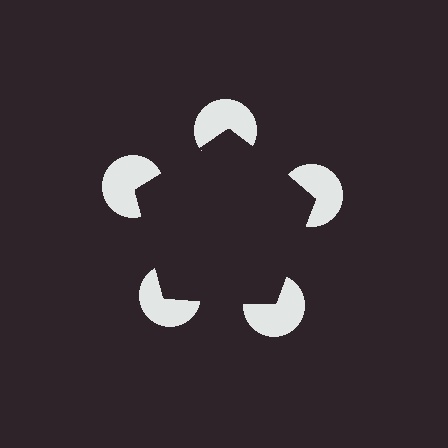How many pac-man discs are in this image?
There are 5 — one at each vertex of the illusory pentagon.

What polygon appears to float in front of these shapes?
An illusory pentagon — its edges are inferred from the aligned wedge cuts in the pac-man discs, not physically drawn.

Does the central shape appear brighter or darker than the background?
It typically appears slightly darker than the background, even though no actual brightness change is drawn.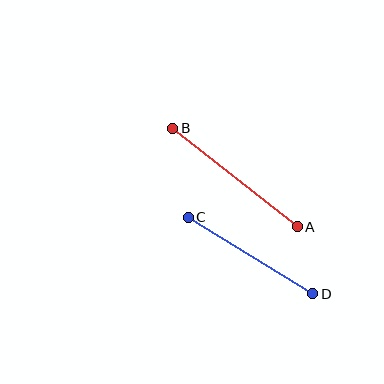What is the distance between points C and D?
The distance is approximately 146 pixels.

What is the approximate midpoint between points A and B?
The midpoint is at approximately (235, 178) pixels.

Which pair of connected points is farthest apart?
Points A and B are farthest apart.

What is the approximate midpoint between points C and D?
The midpoint is at approximately (250, 256) pixels.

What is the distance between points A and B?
The distance is approximately 159 pixels.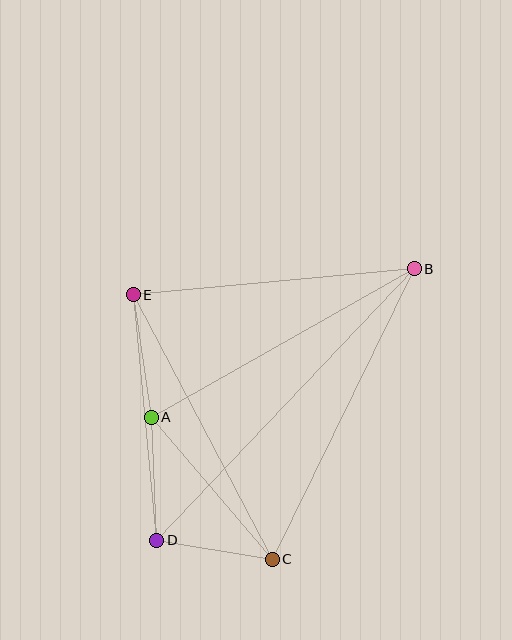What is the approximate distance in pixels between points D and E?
The distance between D and E is approximately 247 pixels.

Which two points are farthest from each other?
Points B and D are farthest from each other.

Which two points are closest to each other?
Points C and D are closest to each other.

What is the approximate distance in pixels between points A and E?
The distance between A and E is approximately 124 pixels.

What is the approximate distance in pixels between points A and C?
The distance between A and C is approximately 186 pixels.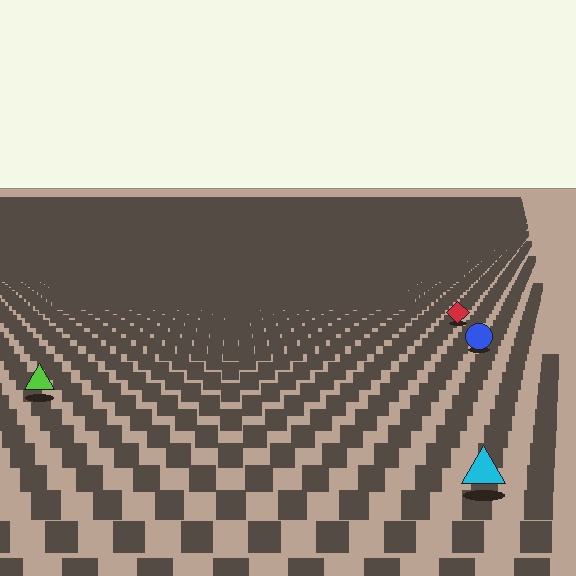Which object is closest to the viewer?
The cyan triangle is closest. The texture marks near it are larger and more spread out.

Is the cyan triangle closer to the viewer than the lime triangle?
Yes. The cyan triangle is closer — you can tell from the texture gradient: the ground texture is coarser near it.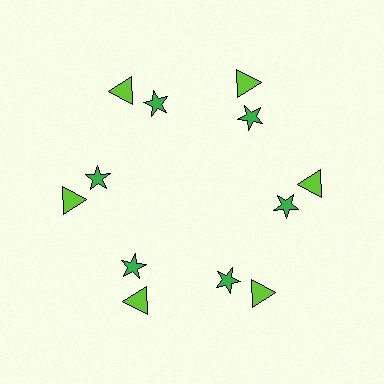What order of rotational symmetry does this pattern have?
This pattern has 6-fold rotational symmetry.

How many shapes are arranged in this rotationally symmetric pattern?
There are 12 shapes, arranged in 6 groups of 2.